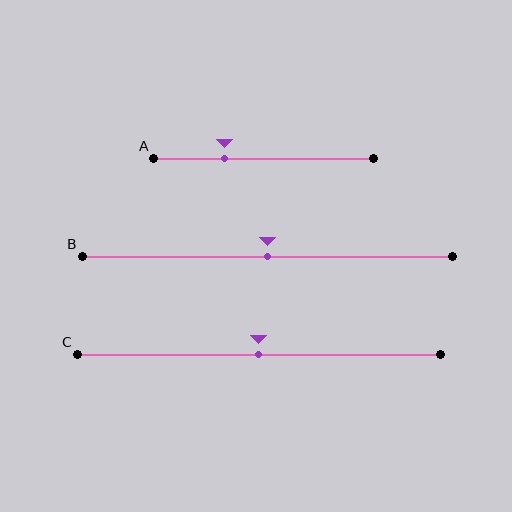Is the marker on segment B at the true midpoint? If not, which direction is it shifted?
Yes, the marker on segment B is at the true midpoint.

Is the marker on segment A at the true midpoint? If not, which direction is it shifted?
No, the marker on segment A is shifted to the left by about 18% of the segment length.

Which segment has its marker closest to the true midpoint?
Segment B has its marker closest to the true midpoint.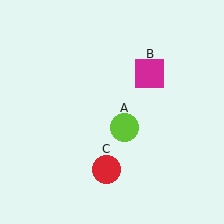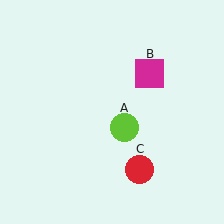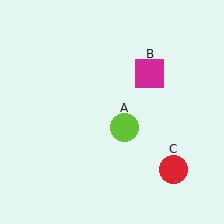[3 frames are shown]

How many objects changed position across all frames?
1 object changed position: red circle (object C).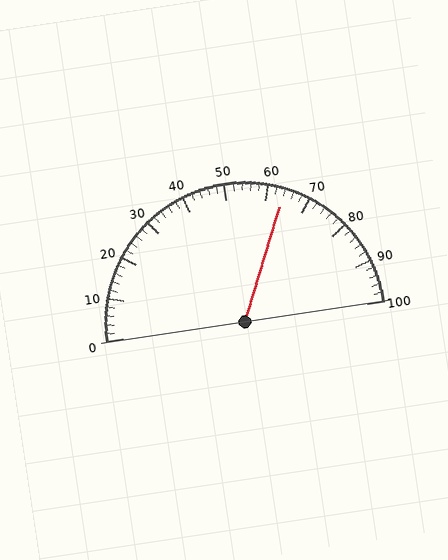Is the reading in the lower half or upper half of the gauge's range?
The reading is in the upper half of the range (0 to 100).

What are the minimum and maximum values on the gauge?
The gauge ranges from 0 to 100.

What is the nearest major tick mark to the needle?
The nearest major tick mark is 60.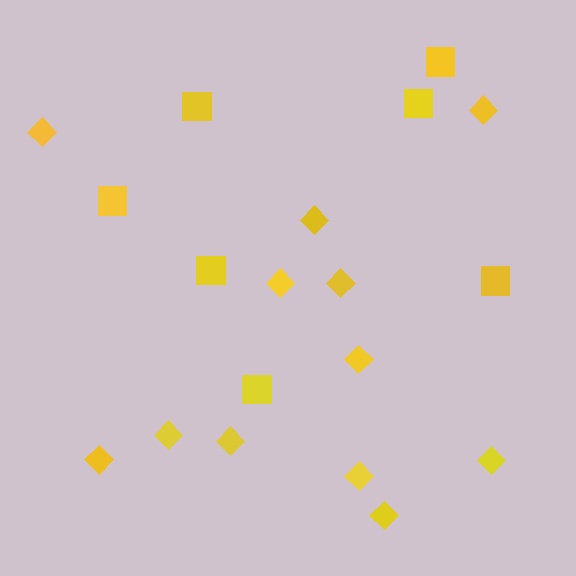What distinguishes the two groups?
There are 2 groups: one group of squares (7) and one group of diamonds (12).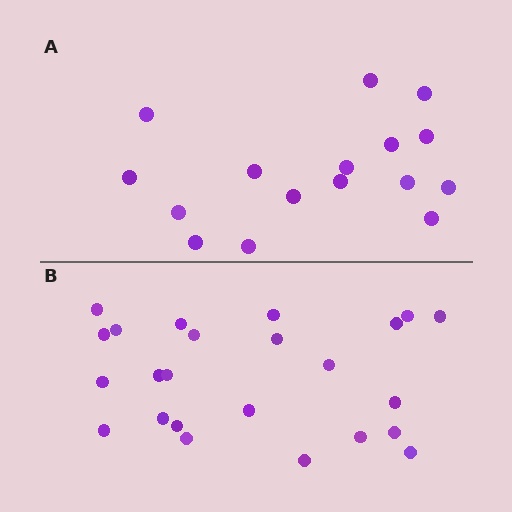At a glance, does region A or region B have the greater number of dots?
Region B (the bottom region) has more dots.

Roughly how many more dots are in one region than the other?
Region B has roughly 8 or so more dots than region A.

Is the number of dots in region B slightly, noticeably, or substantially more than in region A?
Region B has substantially more. The ratio is roughly 1.5 to 1.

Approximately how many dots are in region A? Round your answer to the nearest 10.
About 20 dots. (The exact count is 16, which rounds to 20.)